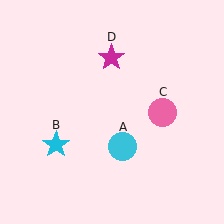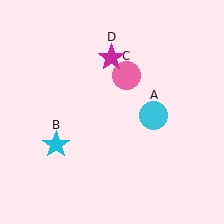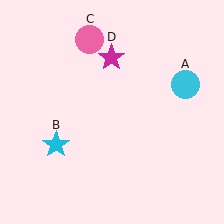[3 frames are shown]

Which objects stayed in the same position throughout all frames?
Cyan star (object B) and magenta star (object D) remained stationary.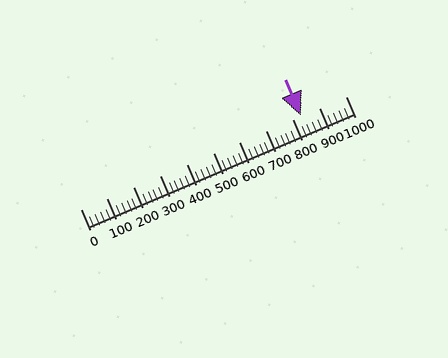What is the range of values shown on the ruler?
The ruler shows values from 0 to 1000.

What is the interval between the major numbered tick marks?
The major tick marks are spaced 100 units apart.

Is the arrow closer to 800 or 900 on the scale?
The arrow is closer to 800.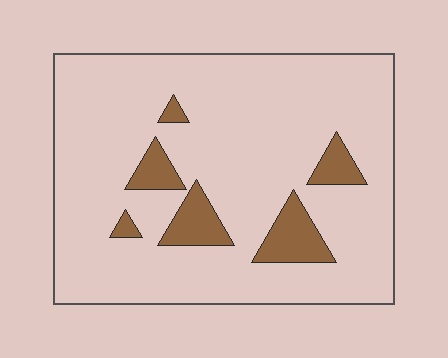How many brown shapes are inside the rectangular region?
6.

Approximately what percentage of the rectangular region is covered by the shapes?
Approximately 10%.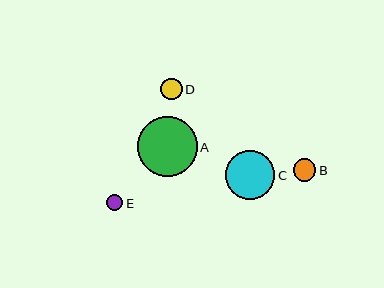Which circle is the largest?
Circle A is the largest with a size of approximately 59 pixels.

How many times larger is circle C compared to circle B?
Circle C is approximately 2.2 times the size of circle B.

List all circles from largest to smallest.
From largest to smallest: A, C, B, D, E.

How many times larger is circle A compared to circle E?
Circle A is approximately 3.7 times the size of circle E.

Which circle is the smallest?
Circle E is the smallest with a size of approximately 16 pixels.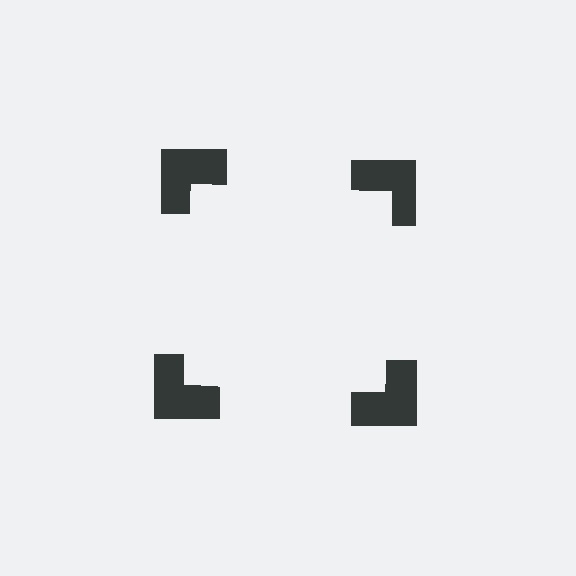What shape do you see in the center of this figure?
An illusory square — its edges are inferred from the aligned wedge cuts in the notched squares, not physically drawn.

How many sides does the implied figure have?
4 sides.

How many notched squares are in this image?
There are 4 — one at each vertex of the illusory square.